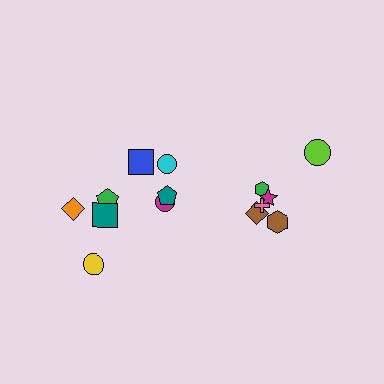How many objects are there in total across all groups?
There are 14 objects.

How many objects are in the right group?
There are 6 objects.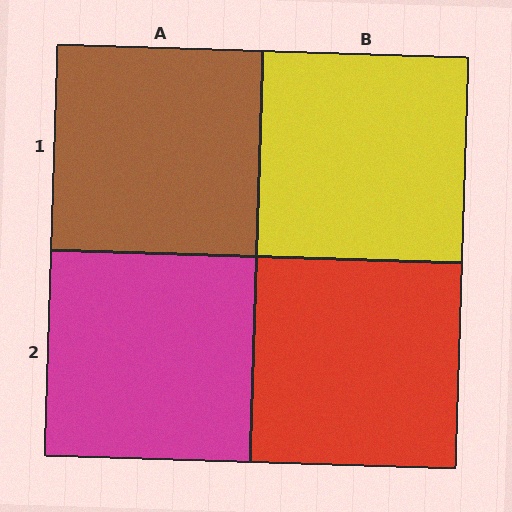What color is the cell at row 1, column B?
Yellow.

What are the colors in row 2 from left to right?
Magenta, red.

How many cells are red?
1 cell is red.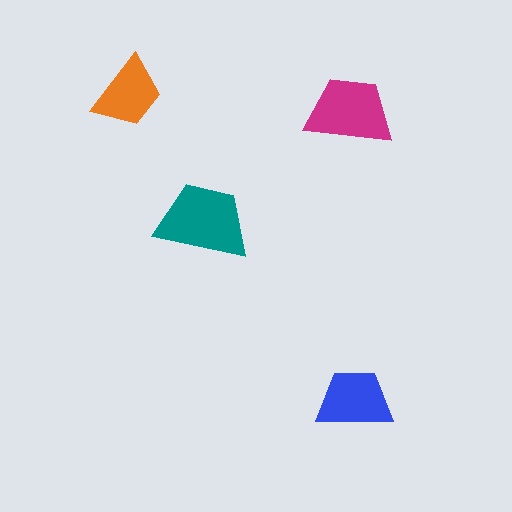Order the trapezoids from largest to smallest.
the teal one, the magenta one, the blue one, the orange one.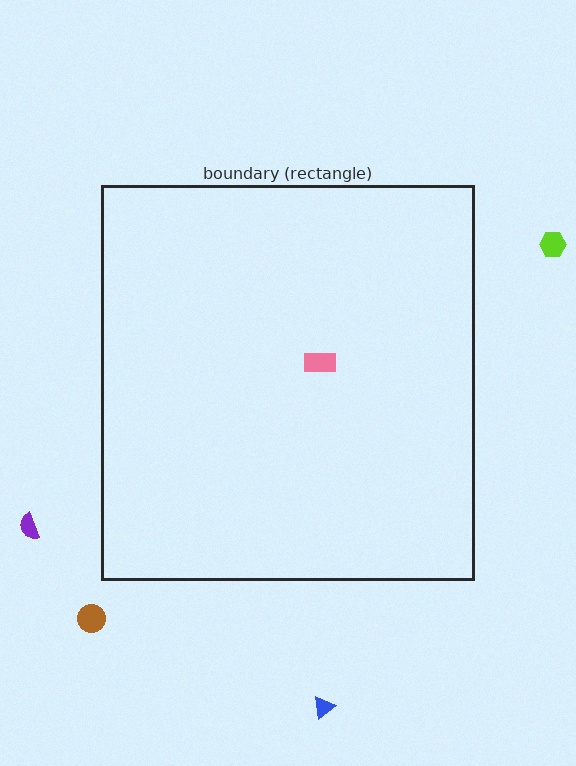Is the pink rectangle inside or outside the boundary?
Inside.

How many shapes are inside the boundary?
1 inside, 4 outside.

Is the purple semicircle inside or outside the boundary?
Outside.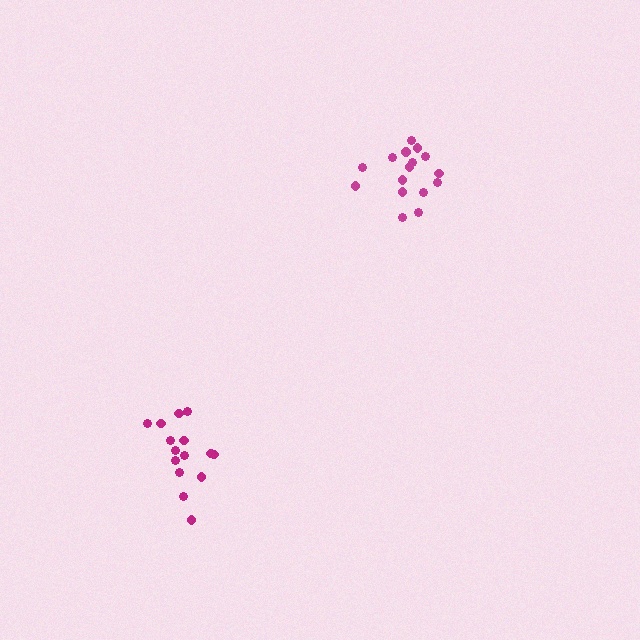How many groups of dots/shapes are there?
There are 2 groups.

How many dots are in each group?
Group 1: 15 dots, Group 2: 16 dots (31 total).